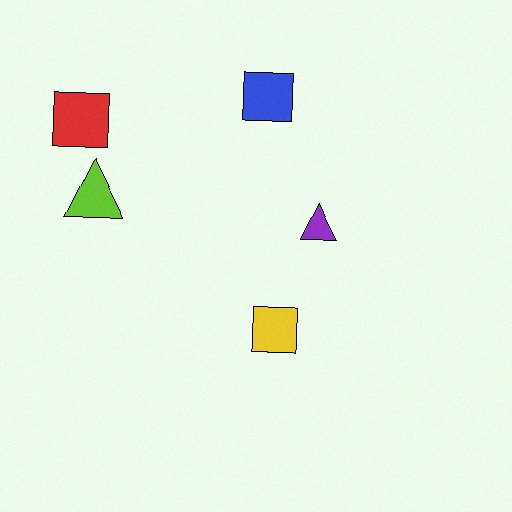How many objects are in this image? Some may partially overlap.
There are 5 objects.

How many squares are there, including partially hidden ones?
There are 3 squares.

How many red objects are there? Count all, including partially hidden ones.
There is 1 red object.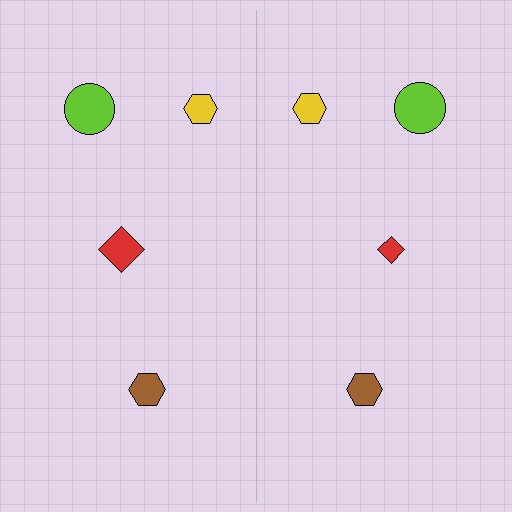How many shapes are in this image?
There are 8 shapes in this image.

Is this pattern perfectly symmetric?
No, the pattern is not perfectly symmetric. The red diamond on the right side has a different size than its mirror counterpart.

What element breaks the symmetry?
The red diamond on the right side has a different size than its mirror counterpart.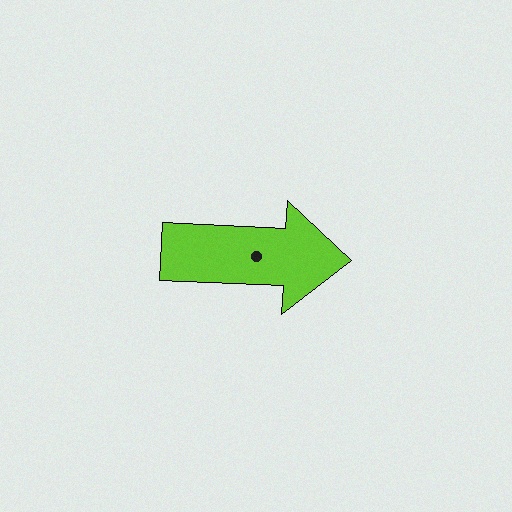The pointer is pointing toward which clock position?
Roughly 3 o'clock.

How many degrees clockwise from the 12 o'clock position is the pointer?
Approximately 93 degrees.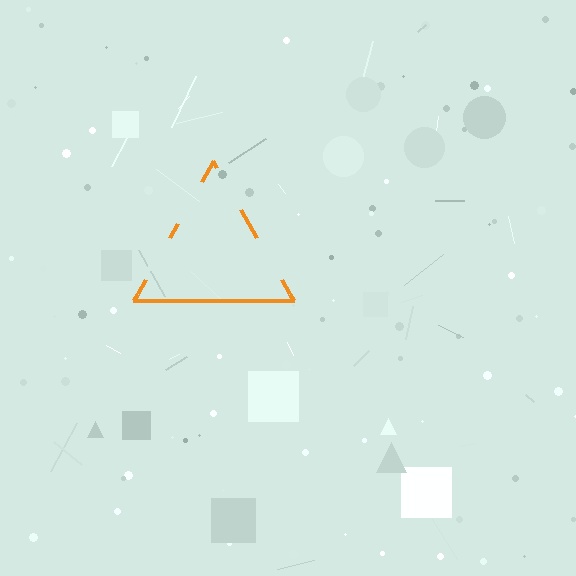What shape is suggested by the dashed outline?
The dashed outline suggests a triangle.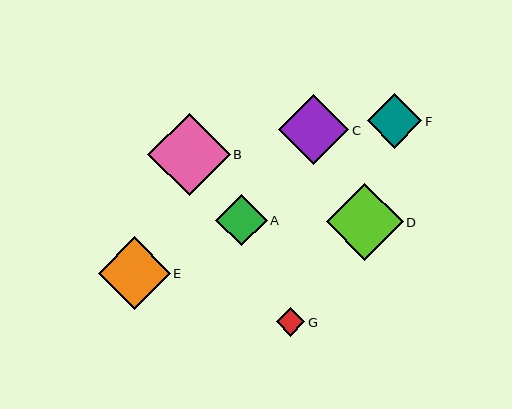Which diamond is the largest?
Diamond B is the largest with a size of approximately 82 pixels.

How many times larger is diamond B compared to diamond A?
Diamond B is approximately 1.6 times the size of diamond A.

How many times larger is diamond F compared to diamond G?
Diamond F is approximately 1.9 times the size of diamond G.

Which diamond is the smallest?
Diamond G is the smallest with a size of approximately 29 pixels.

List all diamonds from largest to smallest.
From largest to smallest: B, D, E, C, F, A, G.